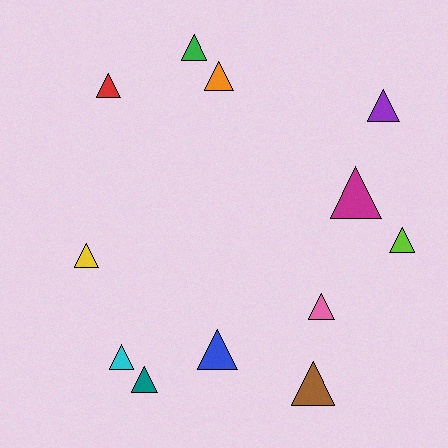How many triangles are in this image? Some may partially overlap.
There are 12 triangles.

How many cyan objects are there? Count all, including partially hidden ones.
There is 1 cyan object.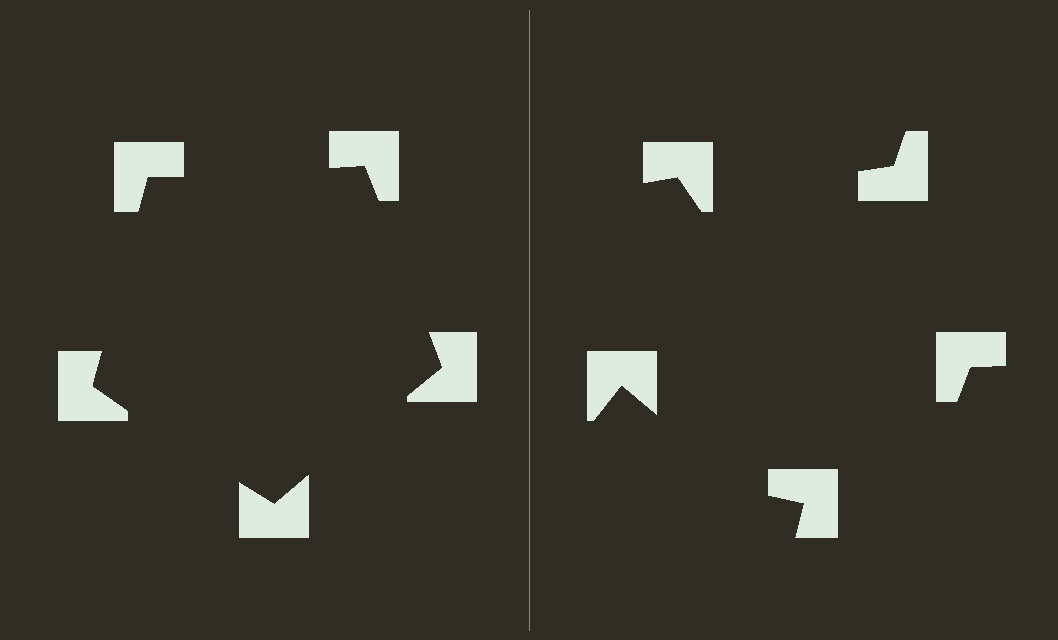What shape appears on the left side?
An illusory pentagon.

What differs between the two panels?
The notched squares are positioned identically on both sides; only the wedge orientations differ. On the left they align to a pentagon; on the right they are misaligned.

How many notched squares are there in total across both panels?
10 — 5 on each side.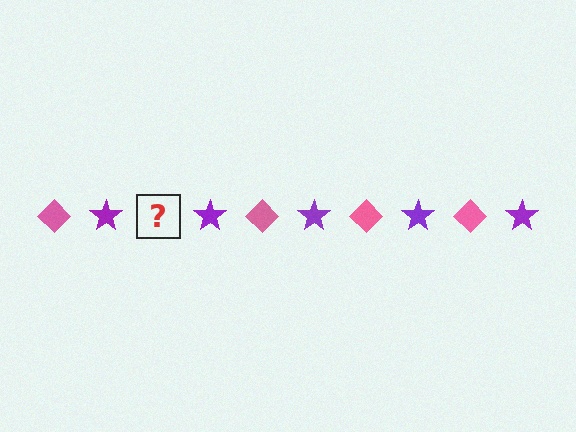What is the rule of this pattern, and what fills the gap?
The rule is that the pattern alternates between pink diamond and purple star. The gap should be filled with a pink diamond.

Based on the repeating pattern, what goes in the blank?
The blank should be a pink diamond.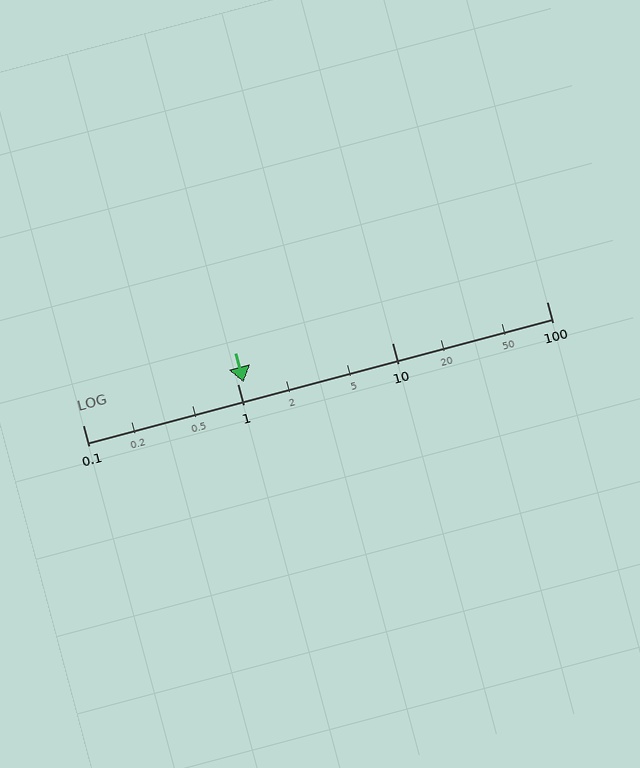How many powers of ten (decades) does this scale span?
The scale spans 3 decades, from 0.1 to 100.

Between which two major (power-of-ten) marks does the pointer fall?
The pointer is between 1 and 10.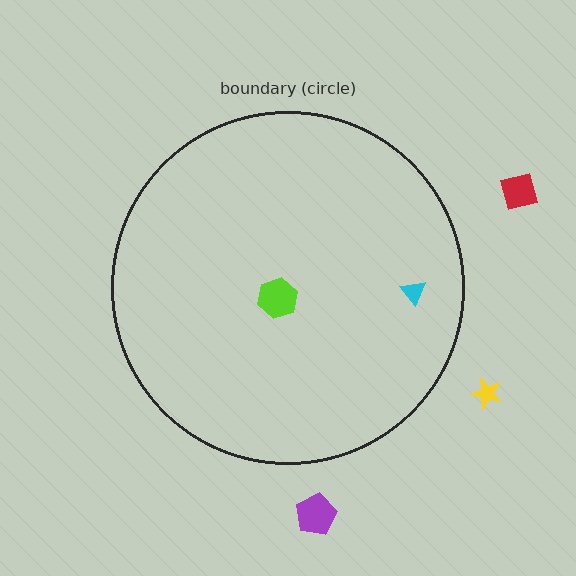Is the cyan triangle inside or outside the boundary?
Inside.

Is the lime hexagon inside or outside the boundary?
Inside.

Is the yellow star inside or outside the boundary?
Outside.